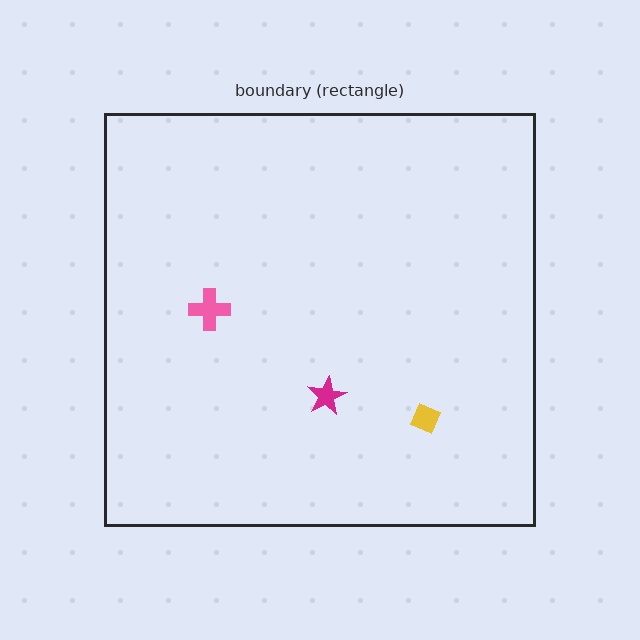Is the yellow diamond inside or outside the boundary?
Inside.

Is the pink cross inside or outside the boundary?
Inside.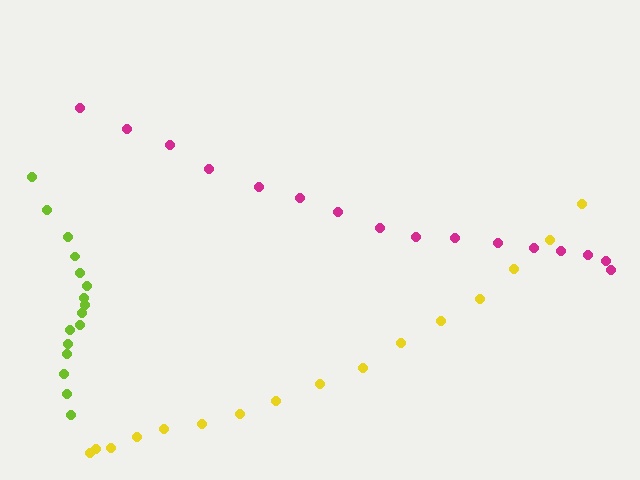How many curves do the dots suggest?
There are 3 distinct paths.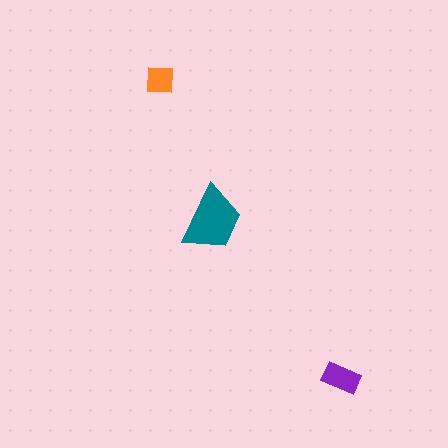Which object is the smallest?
The orange square.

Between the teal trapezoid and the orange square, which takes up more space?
The teal trapezoid.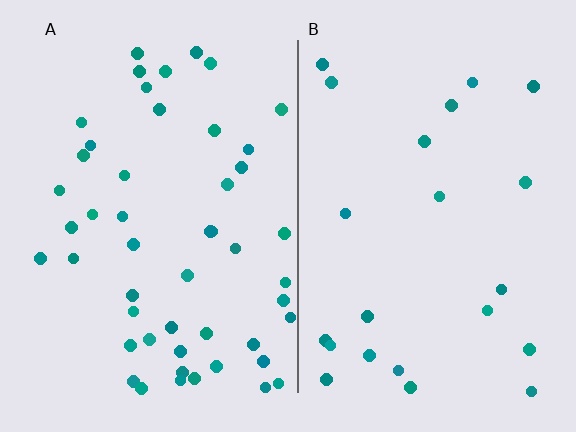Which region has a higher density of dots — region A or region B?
A (the left).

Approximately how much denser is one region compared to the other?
Approximately 2.2× — region A over region B.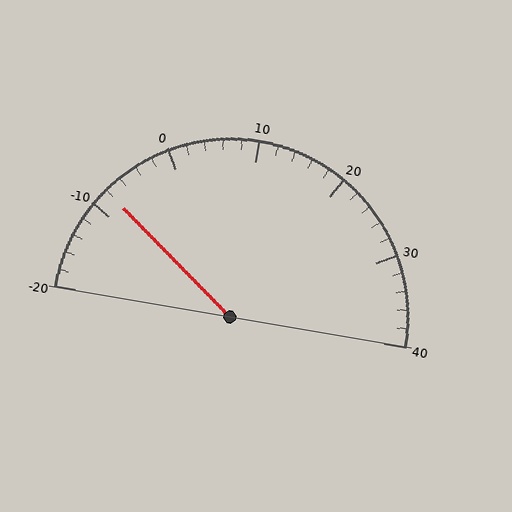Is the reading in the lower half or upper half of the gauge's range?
The reading is in the lower half of the range (-20 to 40).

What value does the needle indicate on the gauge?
The needle indicates approximately -8.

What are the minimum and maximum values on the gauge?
The gauge ranges from -20 to 40.